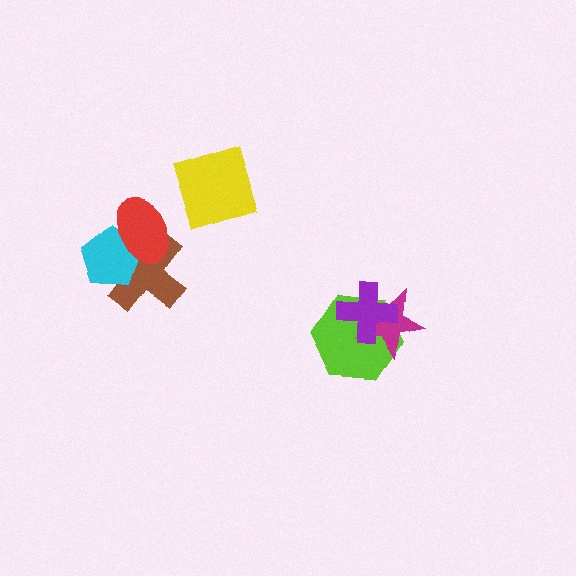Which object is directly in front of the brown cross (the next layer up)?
The cyan pentagon is directly in front of the brown cross.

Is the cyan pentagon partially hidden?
Yes, it is partially covered by another shape.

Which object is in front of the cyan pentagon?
The red ellipse is in front of the cyan pentagon.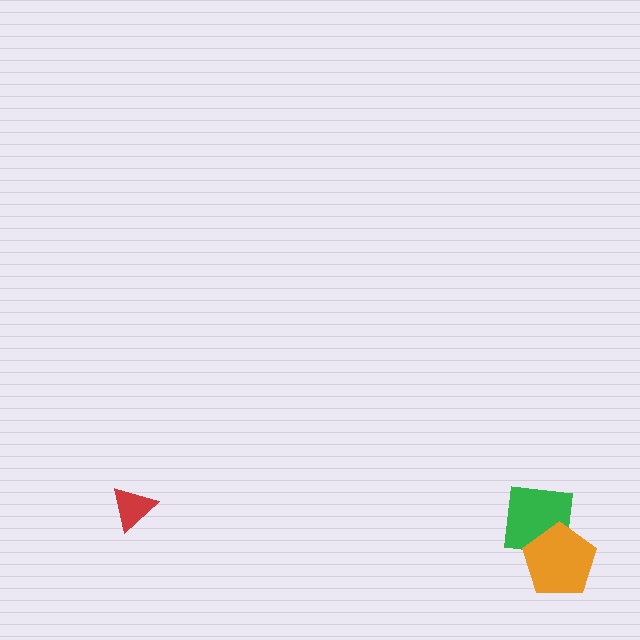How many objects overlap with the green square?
1 object overlaps with the green square.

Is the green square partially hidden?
Yes, it is partially covered by another shape.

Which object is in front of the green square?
The orange pentagon is in front of the green square.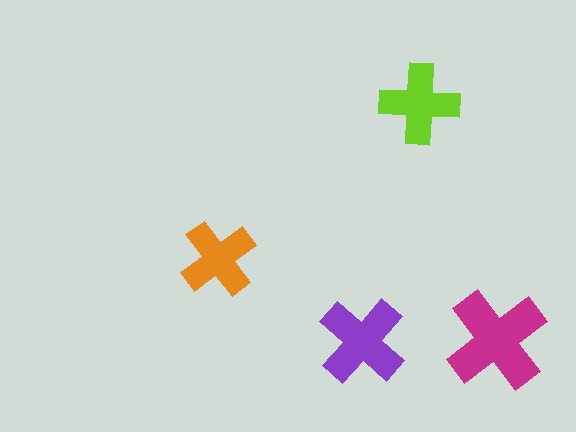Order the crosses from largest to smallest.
the magenta one, the purple one, the lime one, the orange one.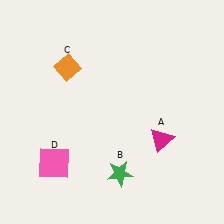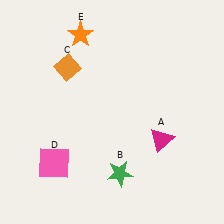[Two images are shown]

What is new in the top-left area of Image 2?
An orange star (E) was added in the top-left area of Image 2.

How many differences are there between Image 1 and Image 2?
There is 1 difference between the two images.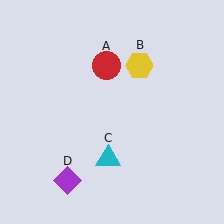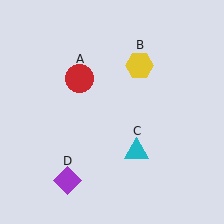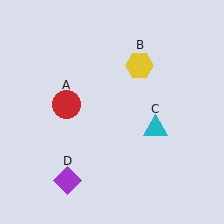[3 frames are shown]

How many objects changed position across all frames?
2 objects changed position: red circle (object A), cyan triangle (object C).